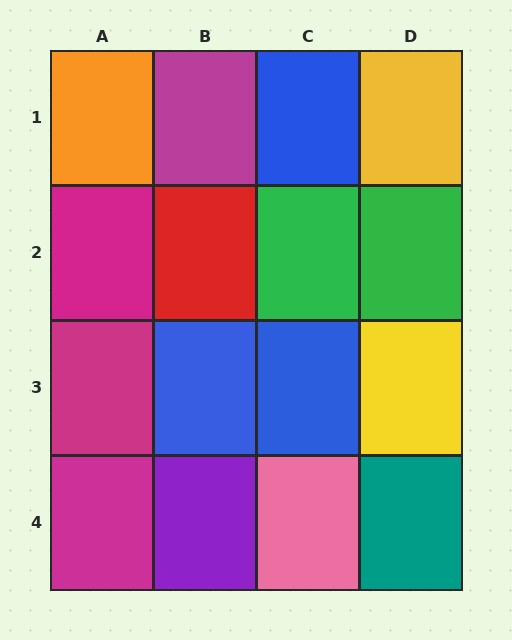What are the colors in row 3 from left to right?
Magenta, blue, blue, yellow.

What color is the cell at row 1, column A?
Orange.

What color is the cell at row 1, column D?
Yellow.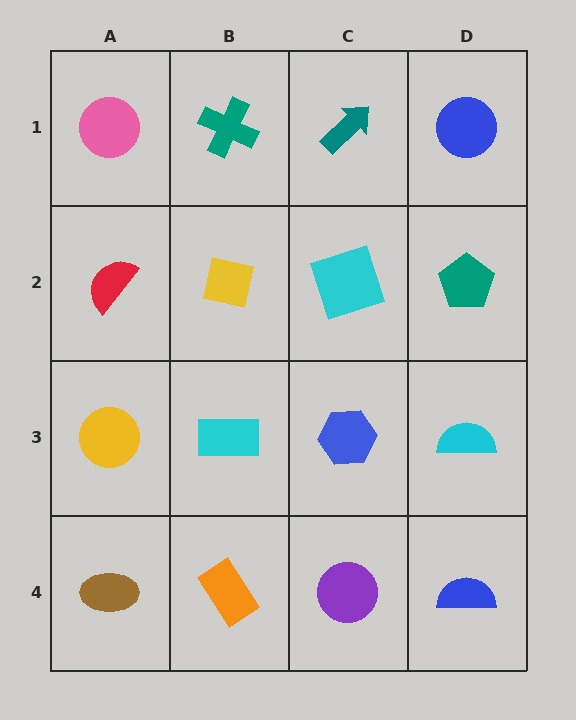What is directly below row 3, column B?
An orange rectangle.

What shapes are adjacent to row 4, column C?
A blue hexagon (row 3, column C), an orange rectangle (row 4, column B), a blue semicircle (row 4, column D).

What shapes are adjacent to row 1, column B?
A yellow square (row 2, column B), a pink circle (row 1, column A), a teal arrow (row 1, column C).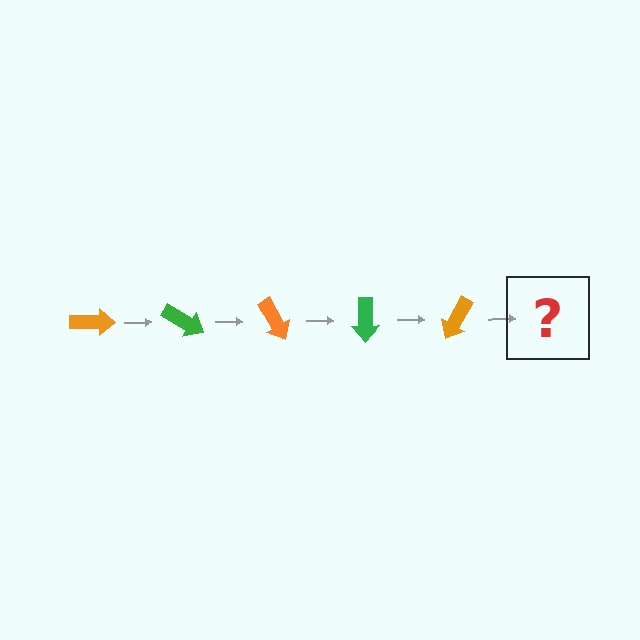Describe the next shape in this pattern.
It should be a green arrow, rotated 150 degrees from the start.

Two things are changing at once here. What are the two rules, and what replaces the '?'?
The two rules are that it rotates 30 degrees each step and the color cycles through orange and green. The '?' should be a green arrow, rotated 150 degrees from the start.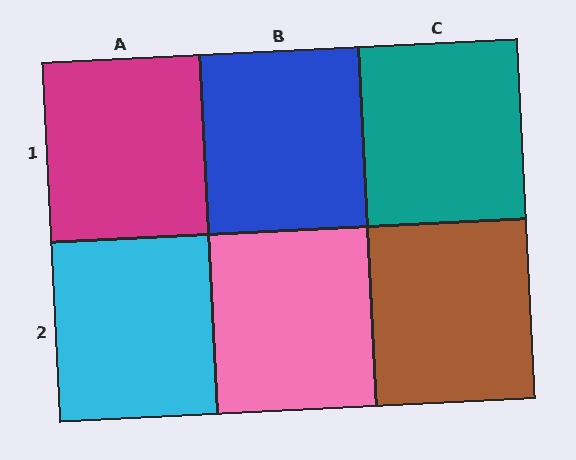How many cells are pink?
1 cell is pink.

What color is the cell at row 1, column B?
Blue.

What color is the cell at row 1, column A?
Magenta.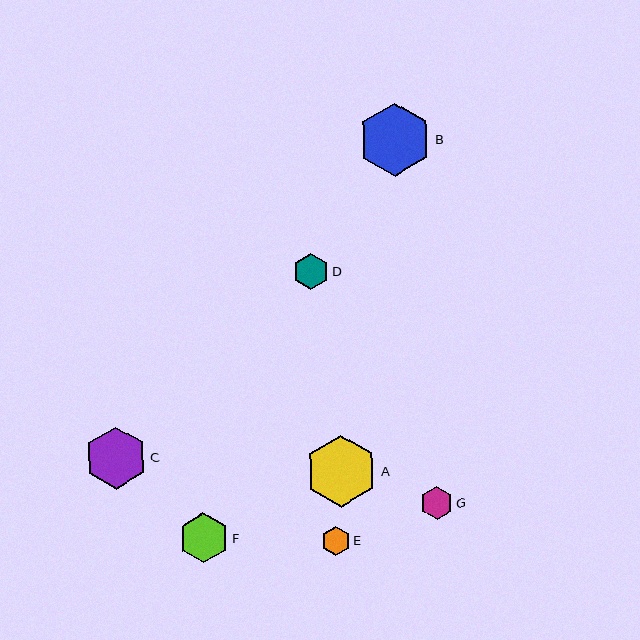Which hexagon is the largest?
Hexagon B is the largest with a size of approximately 73 pixels.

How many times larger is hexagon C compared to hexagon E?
Hexagon C is approximately 2.2 times the size of hexagon E.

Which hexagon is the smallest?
Hexagon E is the smallest with a size of approximately 29 pixels.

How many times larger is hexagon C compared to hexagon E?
Hexagon C is approximately 2.2 times the size of hexagon E.